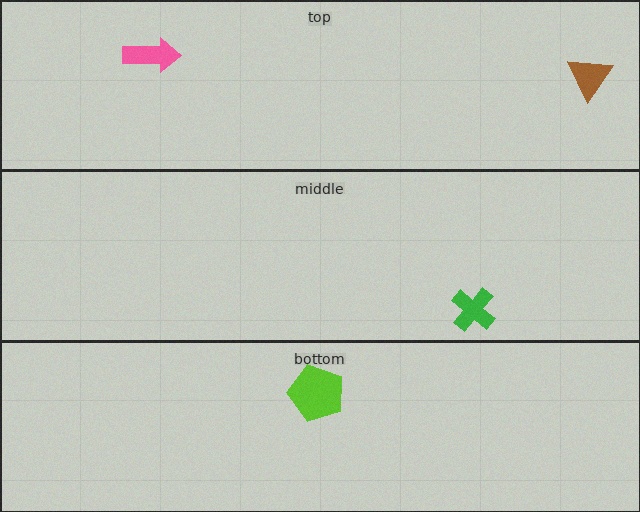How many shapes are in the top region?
2.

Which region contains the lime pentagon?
The bottom region.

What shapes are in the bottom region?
The lime pentagon.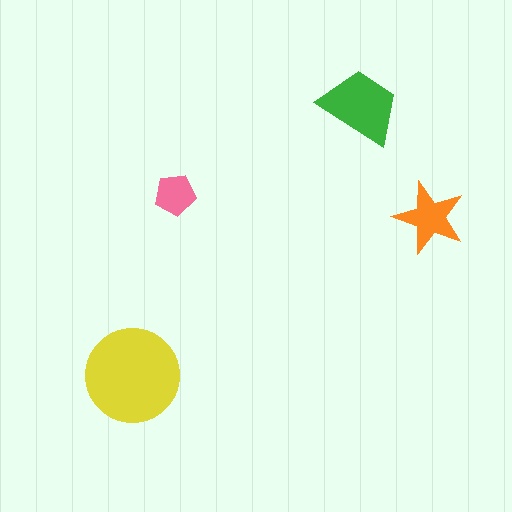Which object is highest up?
The green trapezoid is topmost.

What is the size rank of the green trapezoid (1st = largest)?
2nd.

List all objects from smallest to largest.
The pink pentagon, the orange star, the green trapezoid, the yellow circle.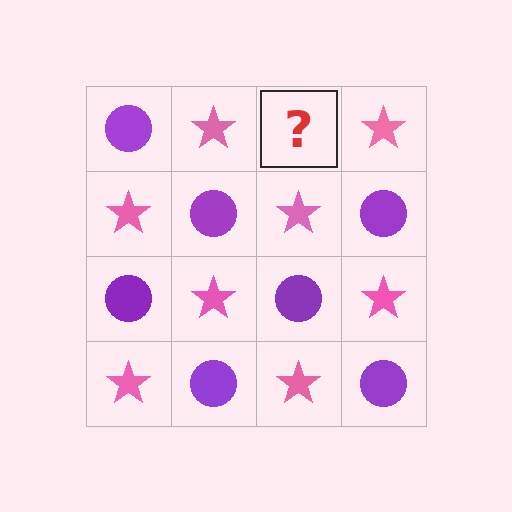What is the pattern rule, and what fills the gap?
The rule is that it alternates purple circle and pink star in a checkerboard pattern. The gap should be filled with a purple circle.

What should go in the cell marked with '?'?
The missing cell should contain a purple circle.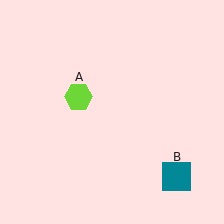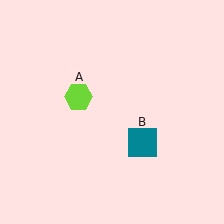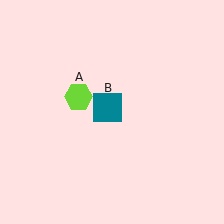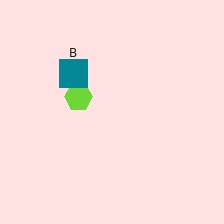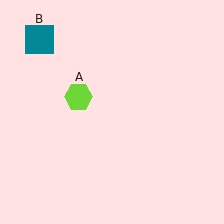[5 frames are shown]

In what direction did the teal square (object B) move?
The teal square (object B) moved up and to the left.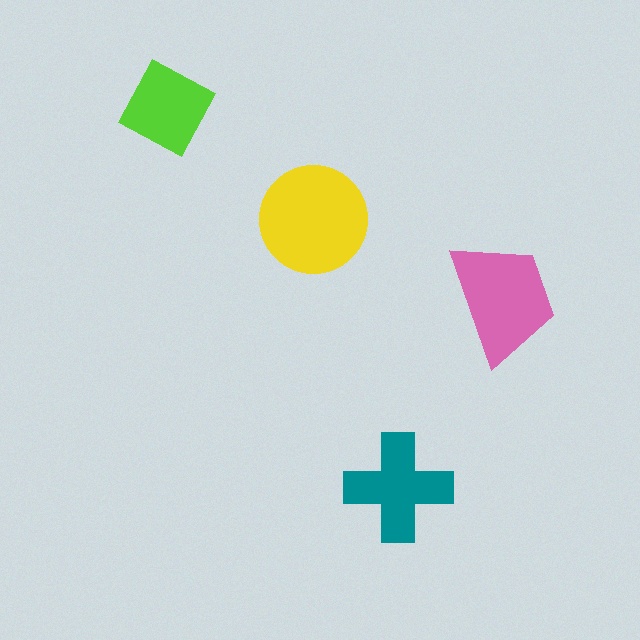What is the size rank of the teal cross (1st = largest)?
3rd.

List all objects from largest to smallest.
The yellow circle, the pink trapezoid, the teal cross, the lime square.